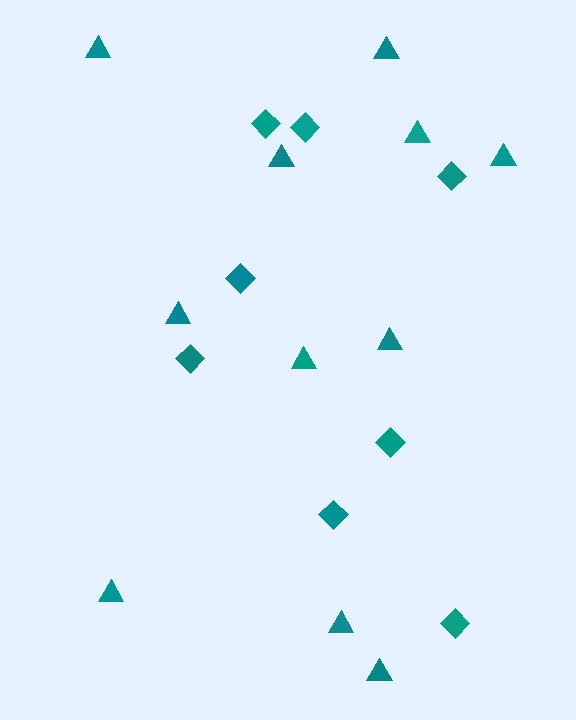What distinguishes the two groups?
There are 2 groups: one group of diamonds (8) and one group of triangles (11).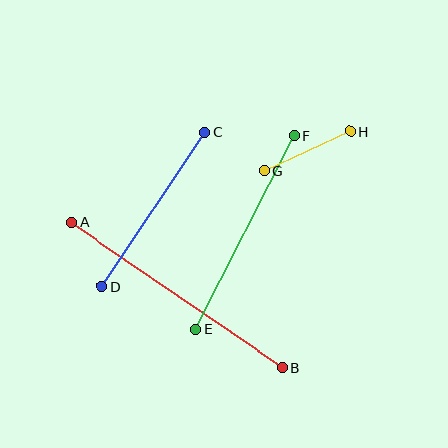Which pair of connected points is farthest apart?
Points A and B are farthest apart.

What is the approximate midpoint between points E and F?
The midpoint is at approximately (245, 233) pixels.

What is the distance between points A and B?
The distance is approximately 256 pixels.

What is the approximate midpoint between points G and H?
The midpoint is at approximately (308, 151) pixels.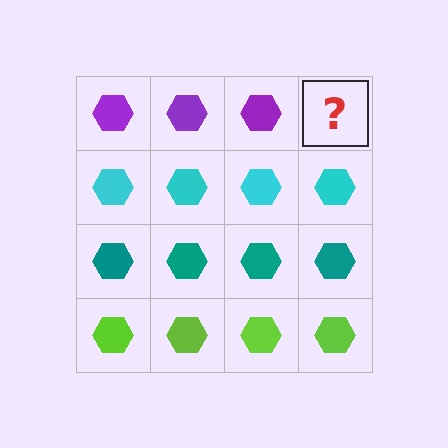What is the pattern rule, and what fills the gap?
The rule is that each row has a consistent color. The gap should be filled with a purple hexagon.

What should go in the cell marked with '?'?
The missing cell should contain a purple hexagon.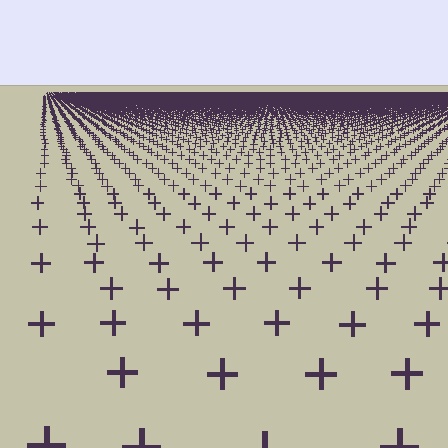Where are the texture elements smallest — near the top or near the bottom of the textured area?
Near the top.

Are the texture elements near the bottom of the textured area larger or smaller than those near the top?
Larger. Near the bottom, elements are closer to the viewer and appear at a bigger on-screen size.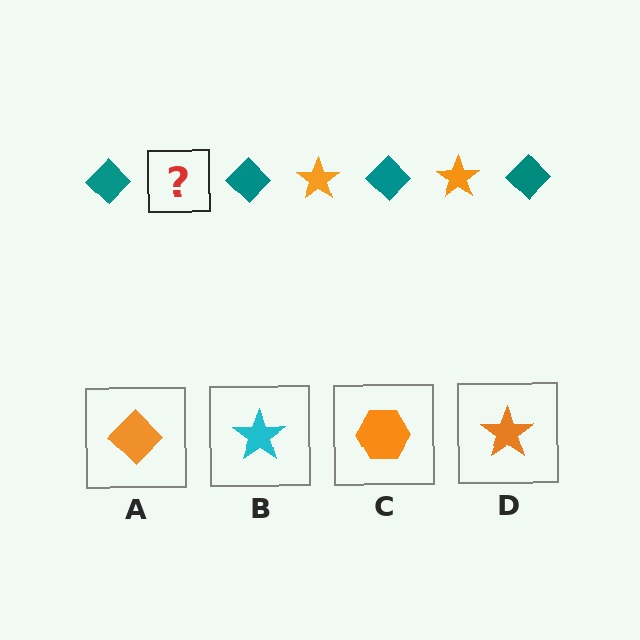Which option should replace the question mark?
Option D.